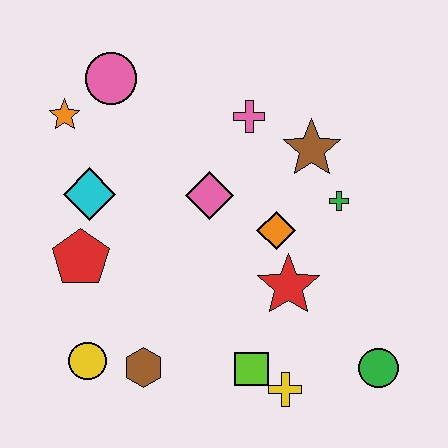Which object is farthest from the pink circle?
The green circle is farthest from the pink circle.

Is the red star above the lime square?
Yes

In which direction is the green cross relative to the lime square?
The green cross is above the lime square.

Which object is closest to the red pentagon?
The cyan diamond is closest to the red pentagon.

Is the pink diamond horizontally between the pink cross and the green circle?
No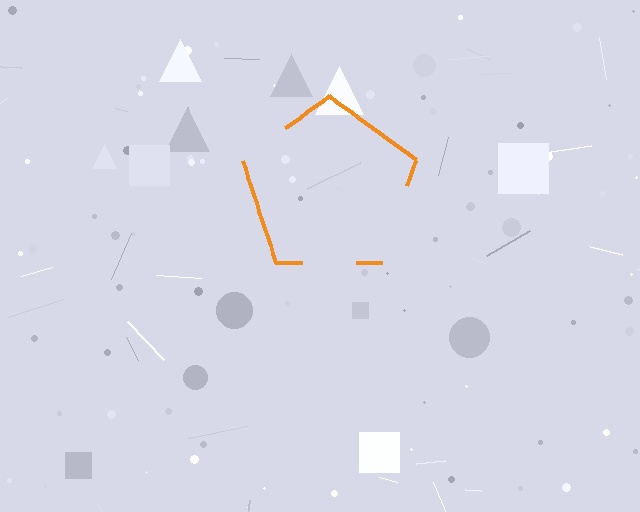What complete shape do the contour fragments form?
The contour fragments form a pentagon.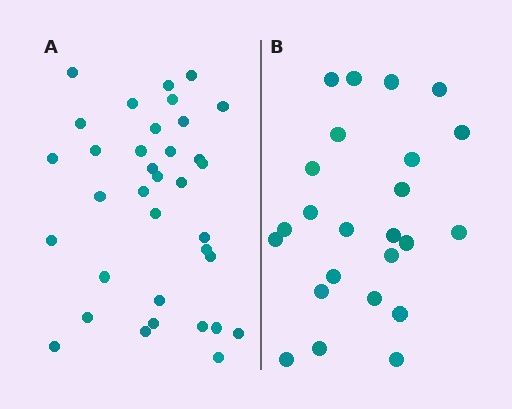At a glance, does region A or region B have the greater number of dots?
Region A (the left region) has more dots.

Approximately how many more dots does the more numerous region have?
Region A has roughly 12 or so more dots than region B.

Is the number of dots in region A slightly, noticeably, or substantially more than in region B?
Region A has substantially more. The ratio is roughly 1.5 to 1.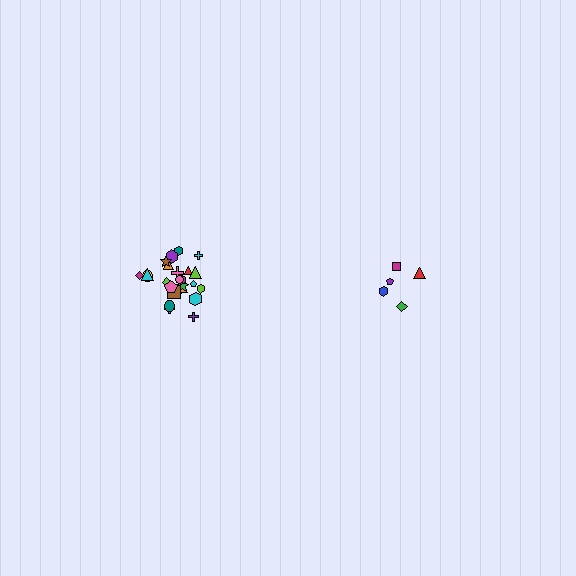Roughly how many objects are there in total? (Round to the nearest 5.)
Roughly 30 objects in total.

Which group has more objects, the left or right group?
The left group.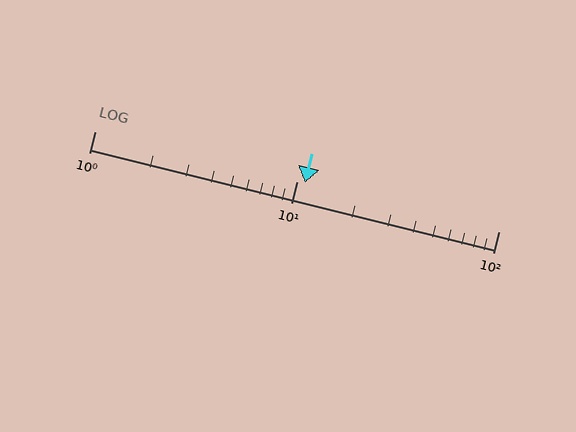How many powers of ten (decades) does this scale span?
The scale spans 2 decades, from 1 to 100.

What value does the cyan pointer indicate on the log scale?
The pointer indicates approximately 11.